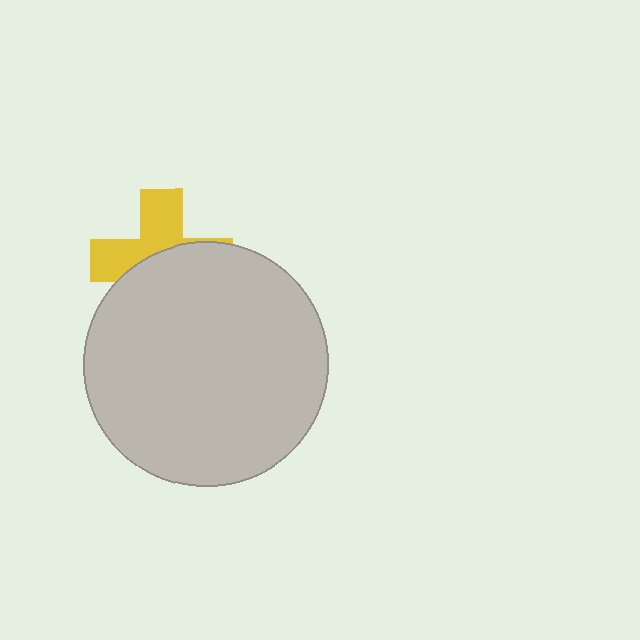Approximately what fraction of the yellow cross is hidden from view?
Roughly 54% of the yellow cross is hidden behind the light gray circle.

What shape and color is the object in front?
The object in front is a light gray circle.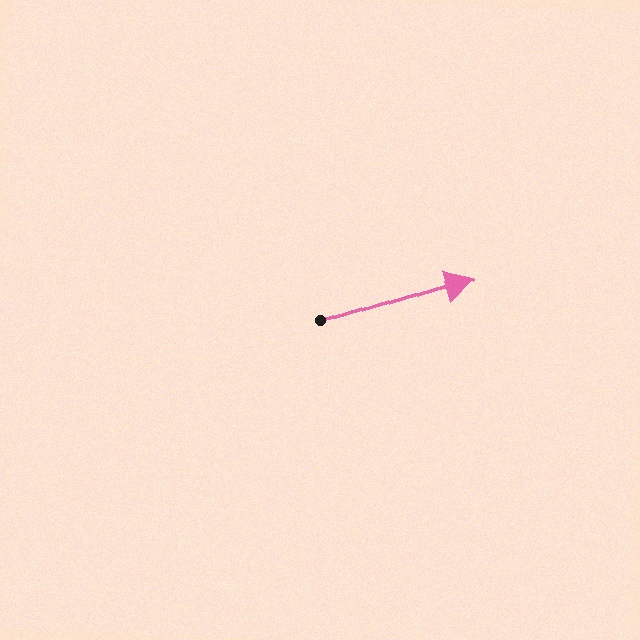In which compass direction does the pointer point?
East.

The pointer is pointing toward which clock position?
Roughly 2 o'clock.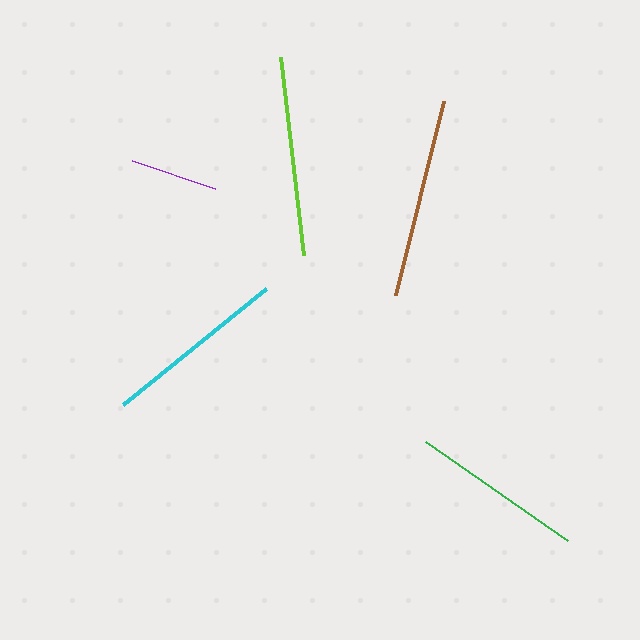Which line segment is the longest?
The brown line is the longest at approximately 200 pixels.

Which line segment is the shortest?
The purple line is the shortest at approximately 87 pixels.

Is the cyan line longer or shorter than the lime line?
The lime line is longer than the cyan line.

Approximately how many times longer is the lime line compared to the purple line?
The lime line is approximately 2.3 times the length of the purple line.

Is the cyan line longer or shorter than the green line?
The cyan line is longer than the green line.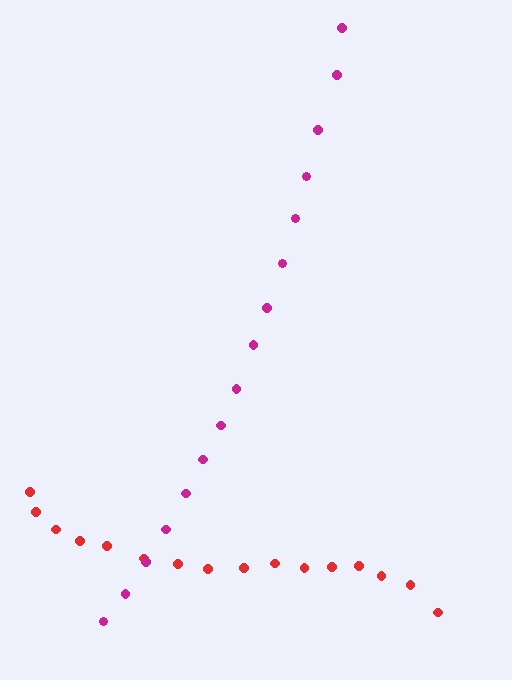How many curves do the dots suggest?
There are 2 distinct paths.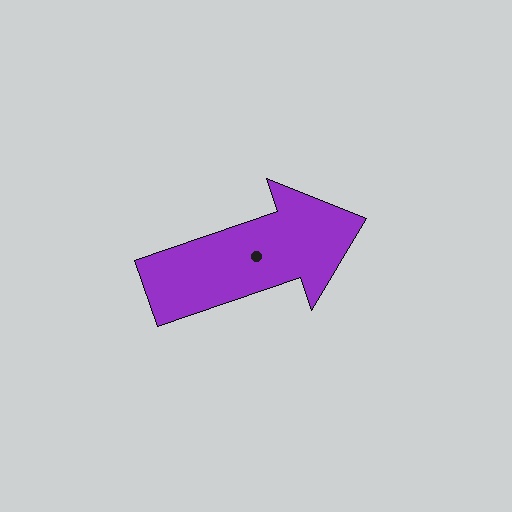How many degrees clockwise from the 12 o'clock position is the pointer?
Approximately 71 degrees.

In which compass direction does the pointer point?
East.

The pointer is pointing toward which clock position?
Roughly 2 o'clock.